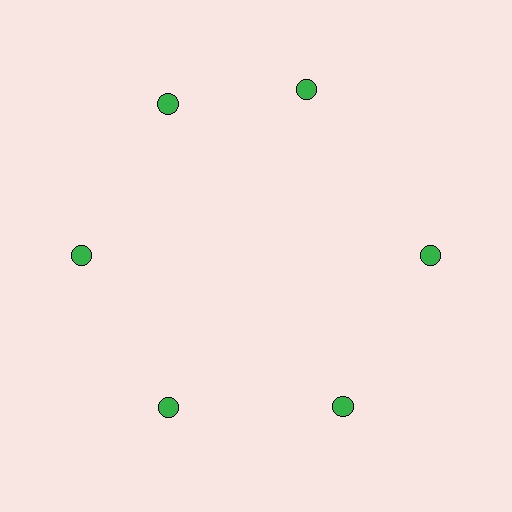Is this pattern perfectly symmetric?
No. The 6 green circles are arranged in a ring, but one element near the 1 o'clock position is rotated out of alignment along the ring, breaking the 6-fold rotational symmetry.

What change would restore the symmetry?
The symmetry would be restored by rotating it back into even spacing with its neighbors so that all 6 circles sit at equal angles and equal distance from the center.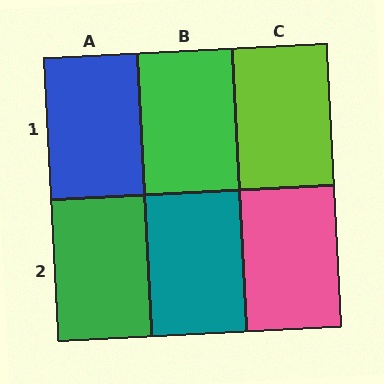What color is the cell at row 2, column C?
Pink.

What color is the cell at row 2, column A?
Green.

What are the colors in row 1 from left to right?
Blue, green, lime.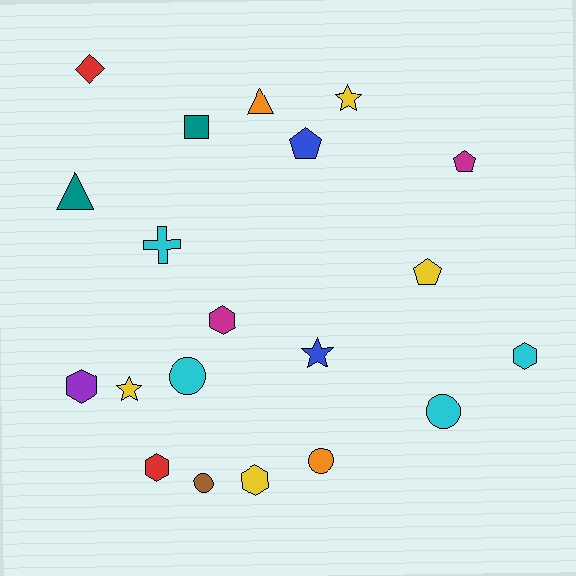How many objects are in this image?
There are 20 objects.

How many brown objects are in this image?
There is 1 brown object.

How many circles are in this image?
There are 4 circles.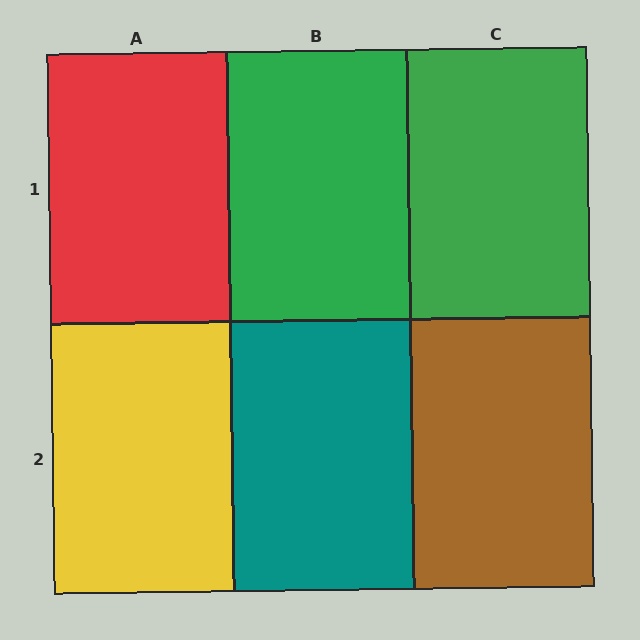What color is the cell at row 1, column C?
Green.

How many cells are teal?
1 cell is teal.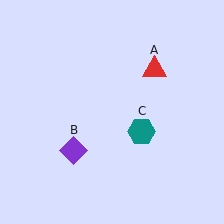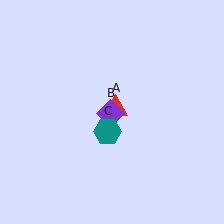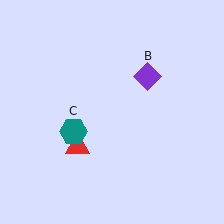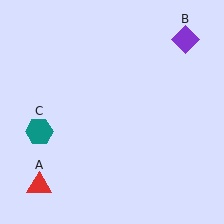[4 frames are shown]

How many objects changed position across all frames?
3 objects changed position: red triangle (object A), purple diamond (object B), teal hexagon (object C).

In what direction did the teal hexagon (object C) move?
The teal hexagon (object C) moved left.